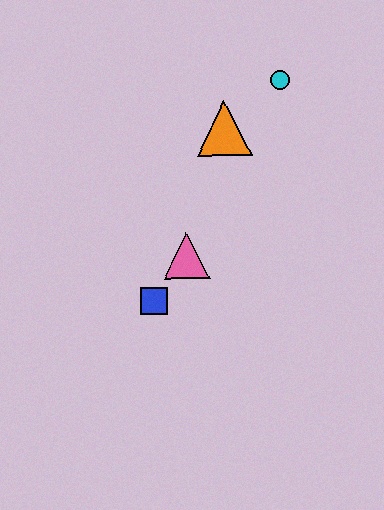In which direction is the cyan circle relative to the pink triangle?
The cyan circle is above the pink triangle.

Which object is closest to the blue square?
The pink triangle is closest to the blue square.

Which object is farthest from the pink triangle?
The cyan circle is farthest from the pink triangle.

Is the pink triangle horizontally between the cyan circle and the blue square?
Yes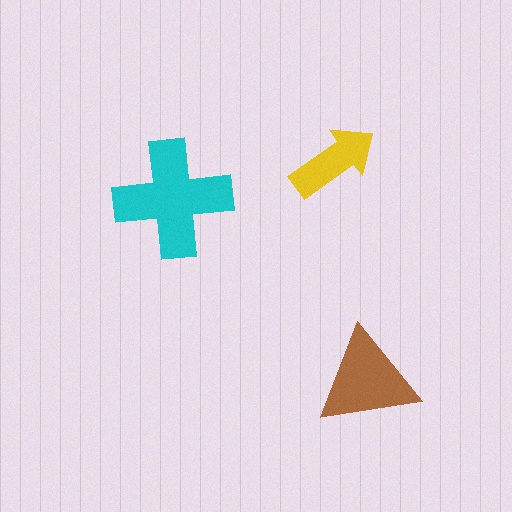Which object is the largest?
The cyan cross.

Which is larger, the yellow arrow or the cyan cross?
The cyan cross.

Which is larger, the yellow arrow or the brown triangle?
The brown triangle.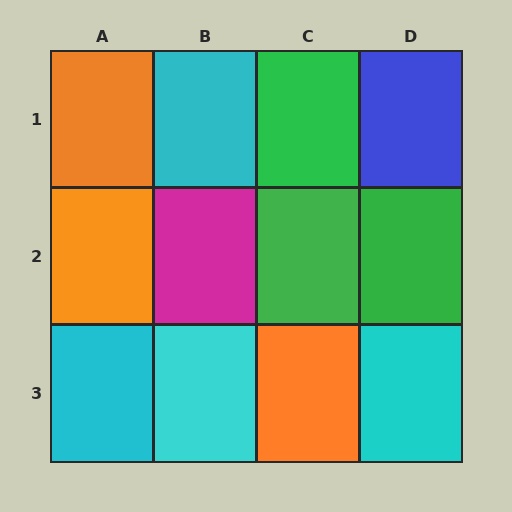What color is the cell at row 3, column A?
Cyan.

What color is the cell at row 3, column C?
Orange.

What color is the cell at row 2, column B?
Magenta.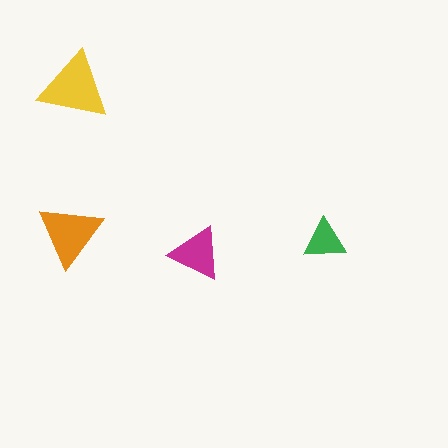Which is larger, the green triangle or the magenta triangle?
The magenta one.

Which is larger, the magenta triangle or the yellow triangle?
The yellow one.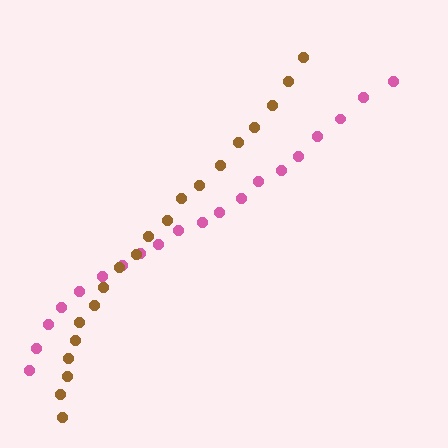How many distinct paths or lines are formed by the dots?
There are 2 distinct paths.